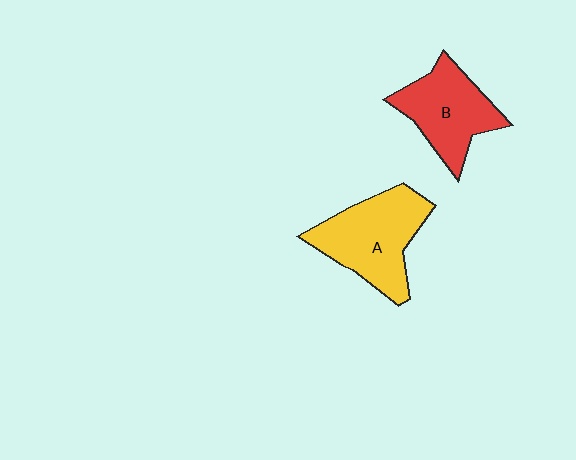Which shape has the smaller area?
Shape B (red).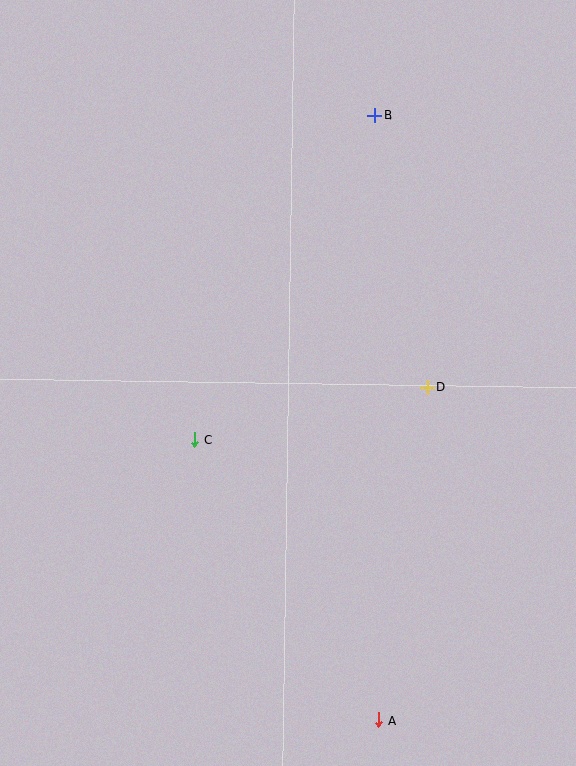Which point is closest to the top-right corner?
Point B is closest to the top-right corner.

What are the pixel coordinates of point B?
Point B is at (375, 115).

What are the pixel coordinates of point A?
Point A is at (379, 720).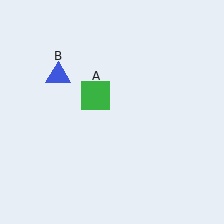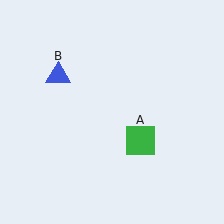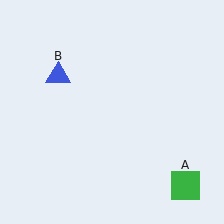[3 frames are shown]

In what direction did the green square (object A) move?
The green square (object A) moved down and to the right.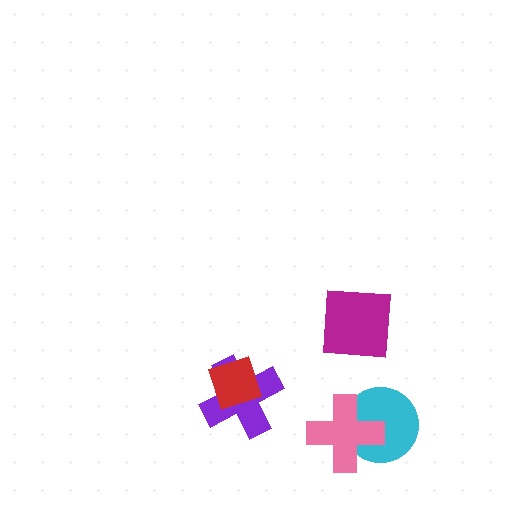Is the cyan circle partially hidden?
Yes, it is partially covered by another shape.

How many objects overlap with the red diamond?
1 object overlaps with the red diamond.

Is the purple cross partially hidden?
Yes, it is partially covered by another shape.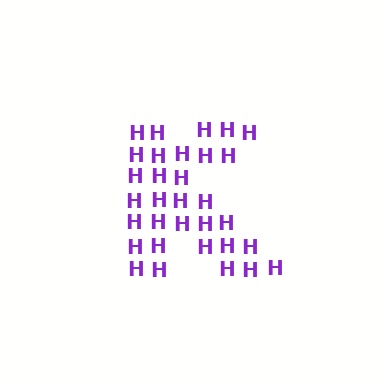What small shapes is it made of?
It is made of small letter H's.